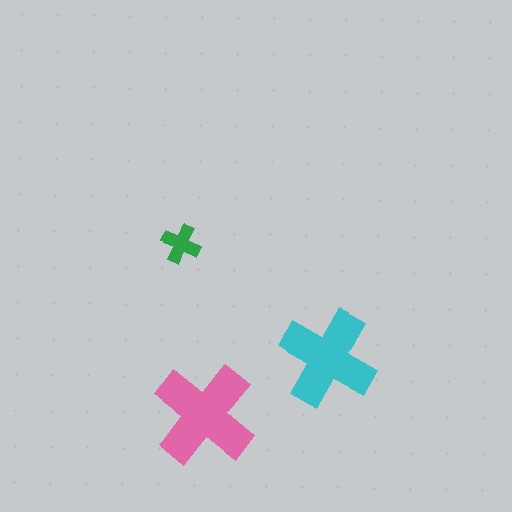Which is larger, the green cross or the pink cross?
The pink one.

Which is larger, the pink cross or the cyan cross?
The pink one.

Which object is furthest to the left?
The green cross is leftmost.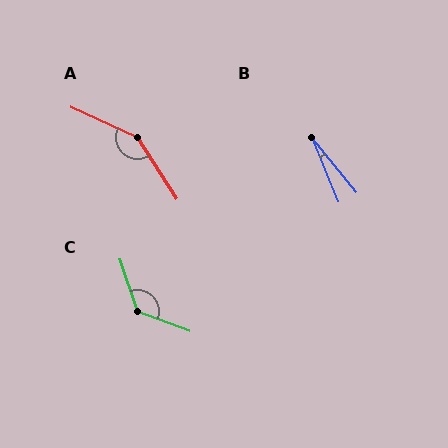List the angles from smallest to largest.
B (17°), C (129°), A (147°).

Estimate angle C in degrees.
Approximately 129 degrees.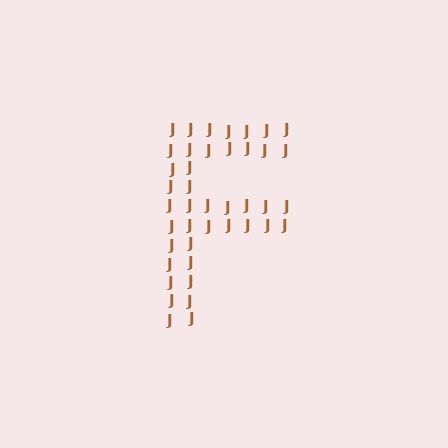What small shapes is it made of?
It is made of small letter J's.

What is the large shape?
The large shape is the letter F.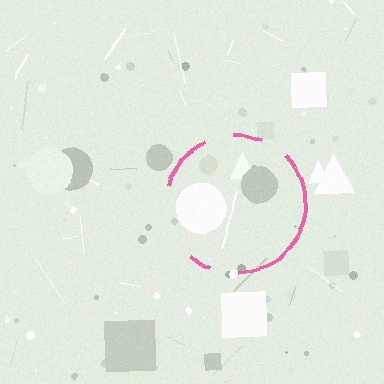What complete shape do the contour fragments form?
The contour fragments form a circle.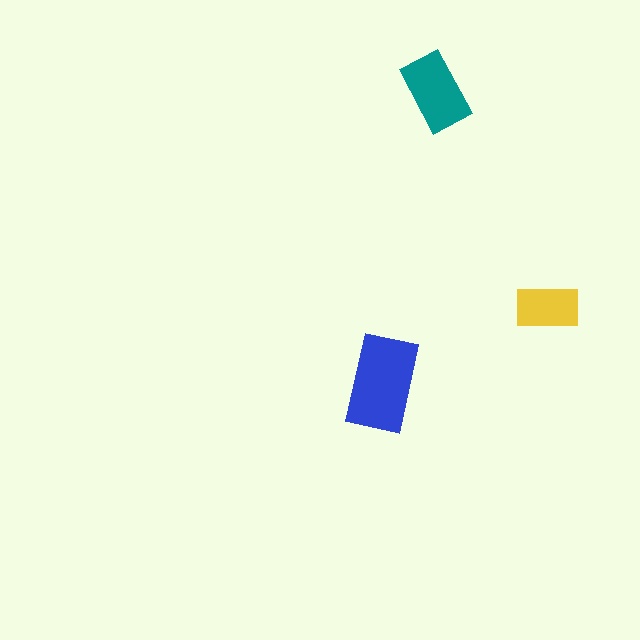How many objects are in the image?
There are 3 objects in the image.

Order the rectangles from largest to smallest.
the blue one, the teal one, the yellow one.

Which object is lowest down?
The blue rectangle is bottommost.